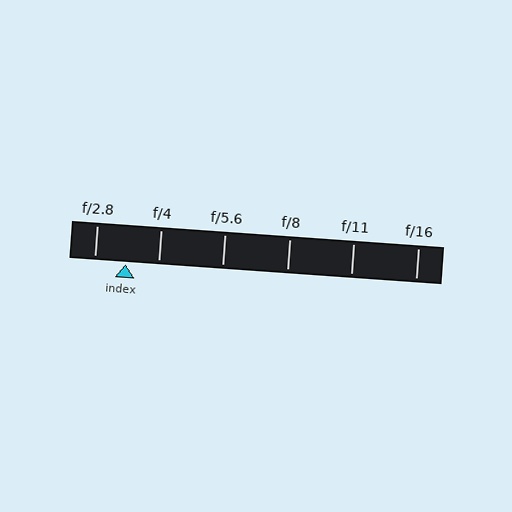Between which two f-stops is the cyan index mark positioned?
The index mark is between f/2.8 and f/4.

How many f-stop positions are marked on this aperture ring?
There are 6 f-stop positions marked.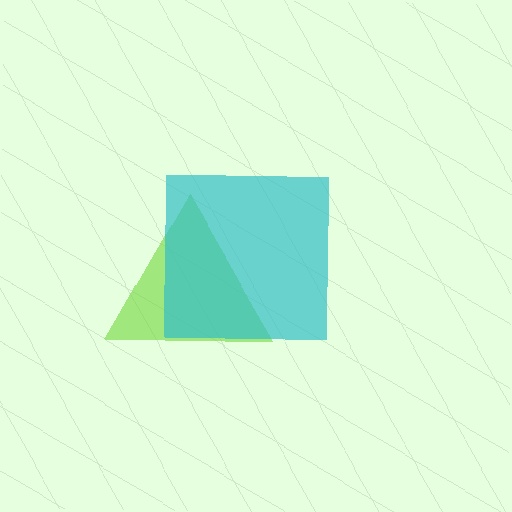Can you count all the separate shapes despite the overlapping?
Yes, there are 2 separate shapes.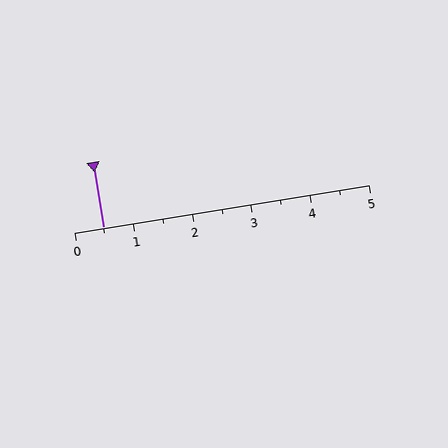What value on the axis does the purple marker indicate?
The marker indicates approximately 0.5.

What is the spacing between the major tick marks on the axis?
The major ticks are spaced 1 apart.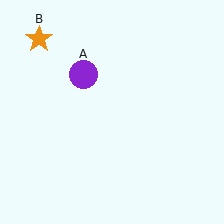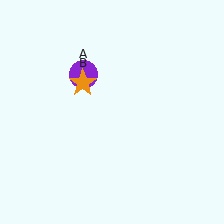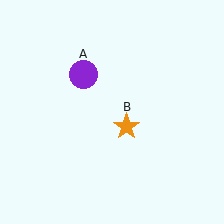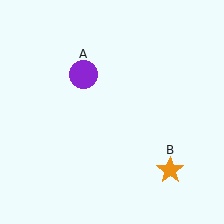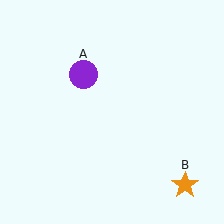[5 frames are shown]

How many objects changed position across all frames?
1 object changed position: orange star (object B).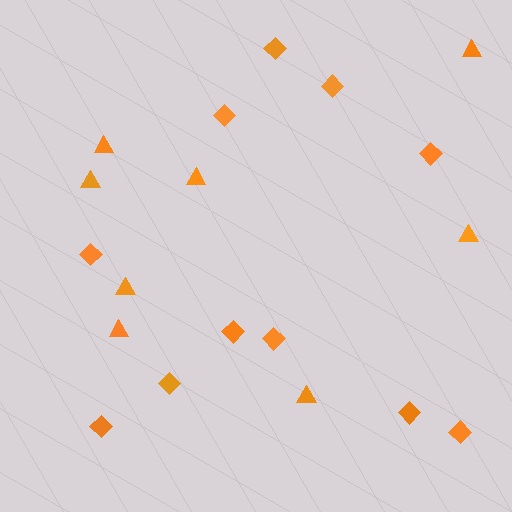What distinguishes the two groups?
There are 2 groups: one group of diamonds (11) and one group of triangles (8).